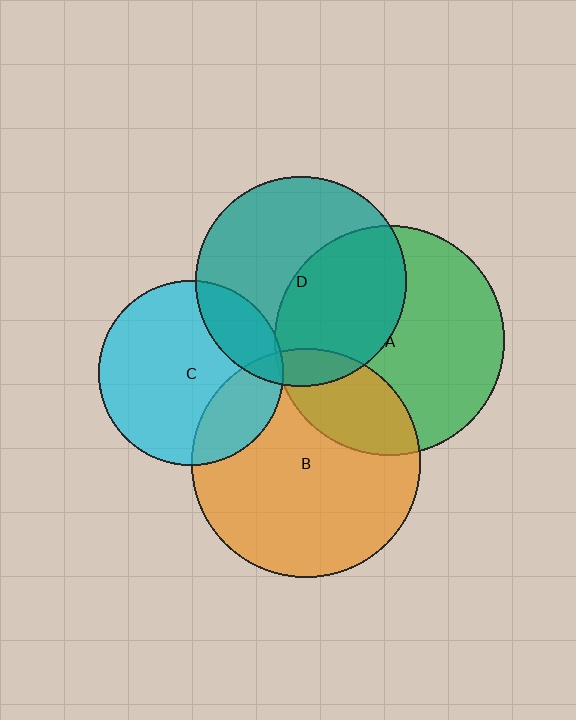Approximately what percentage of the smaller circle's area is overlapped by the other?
Approximately 10%.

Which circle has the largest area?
Circle A (green).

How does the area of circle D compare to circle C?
Approximately 1.3 times.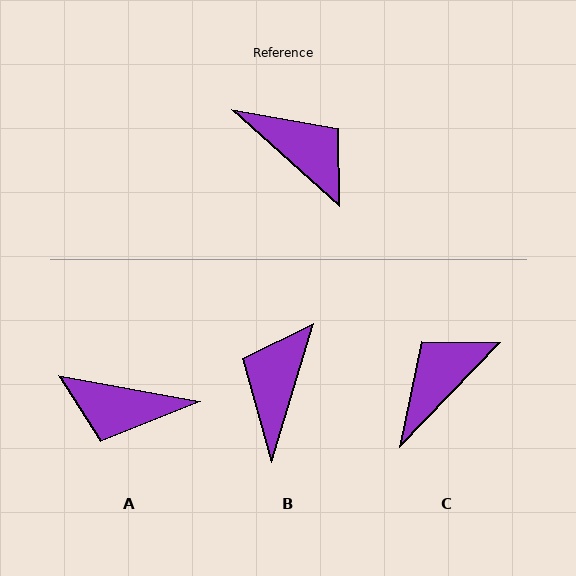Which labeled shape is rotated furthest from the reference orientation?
A, about 148 degrees away.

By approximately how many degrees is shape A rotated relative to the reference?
Approximately 148 degrees clockwise.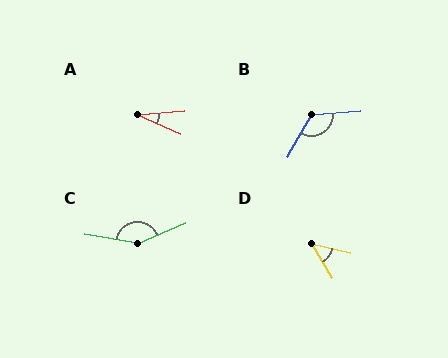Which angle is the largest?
C, at approximately 147 degrees.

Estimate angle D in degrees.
Approximately 47 degrees.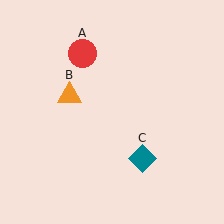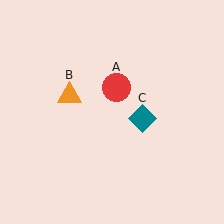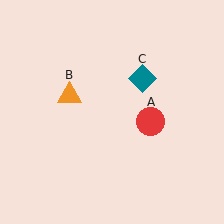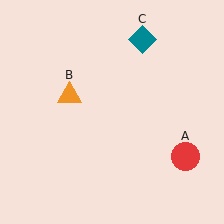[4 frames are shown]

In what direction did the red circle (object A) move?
The red circle (object A) moved down and to the right.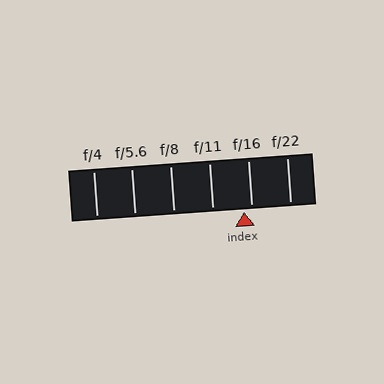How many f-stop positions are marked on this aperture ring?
There are 6 f-stop positions marked.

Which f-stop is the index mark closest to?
The index mark is closest to f/16.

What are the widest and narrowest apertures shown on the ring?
The widest aperture shown is f/4 and the narrowest is f/22.